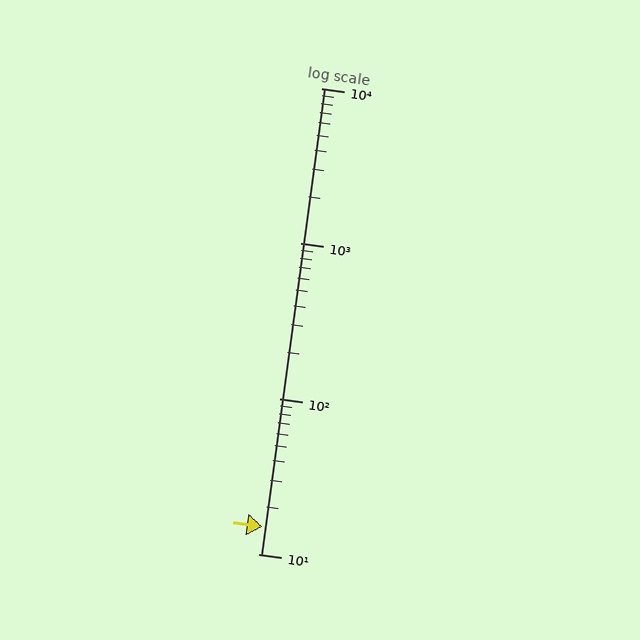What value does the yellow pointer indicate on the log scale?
The pointer indicates approximately 15.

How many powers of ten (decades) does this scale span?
The scale spans 3 decades, from 10 to 10000.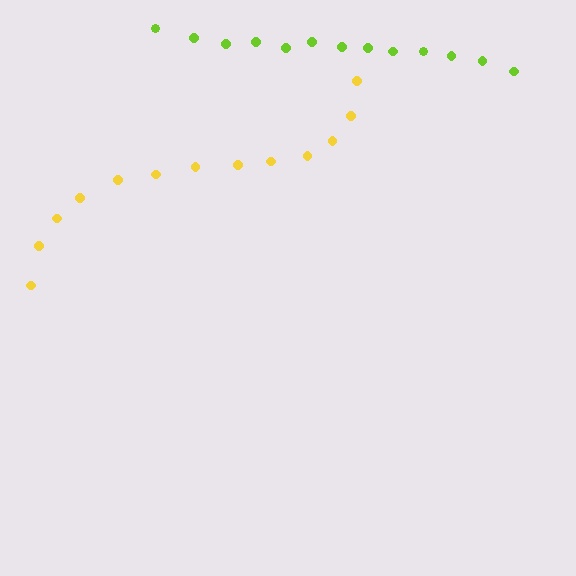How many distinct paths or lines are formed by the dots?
There are 2 distinct paths.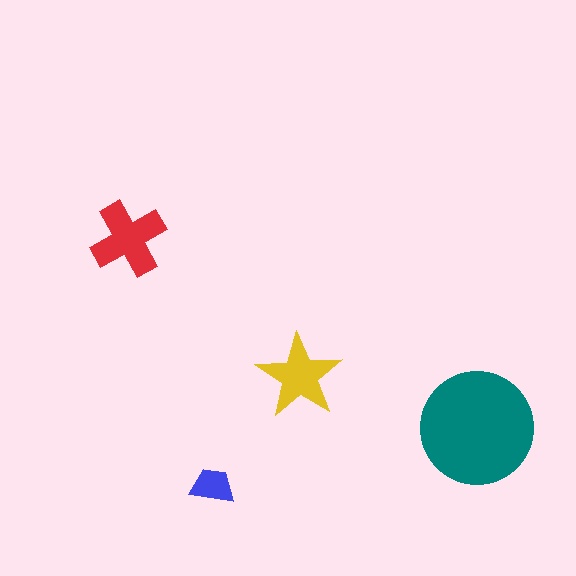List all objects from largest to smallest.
The teal circle, the red cross, the yellow star, the blue trapezoid.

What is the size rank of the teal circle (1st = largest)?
1st.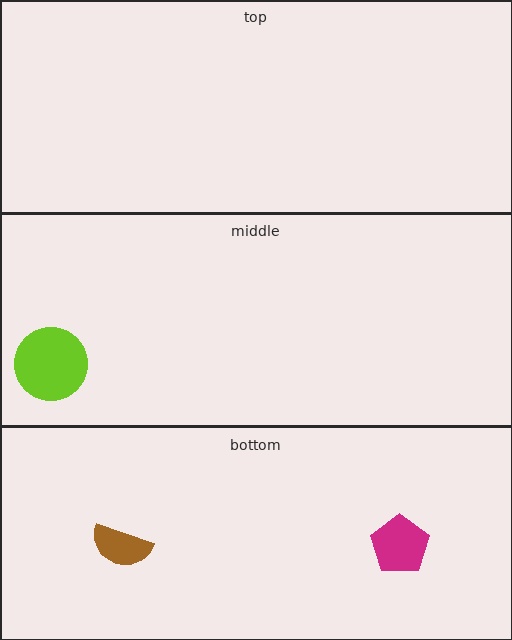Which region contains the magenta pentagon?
The bottom region.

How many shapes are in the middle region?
1.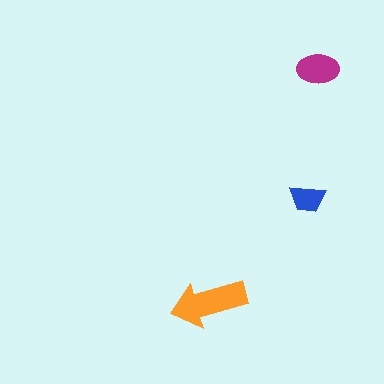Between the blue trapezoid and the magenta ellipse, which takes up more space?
The magenta ellipse.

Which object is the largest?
The orange arrow.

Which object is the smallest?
The blue trapezoid.